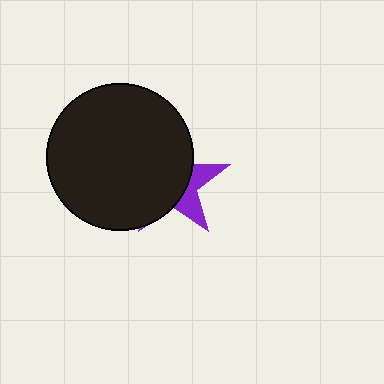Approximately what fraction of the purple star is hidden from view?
Roughly 69% of the purple star is hidden behind the black circle.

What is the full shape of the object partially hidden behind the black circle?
The partially hidden object is a purple star.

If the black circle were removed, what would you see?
You would see the complete purple star.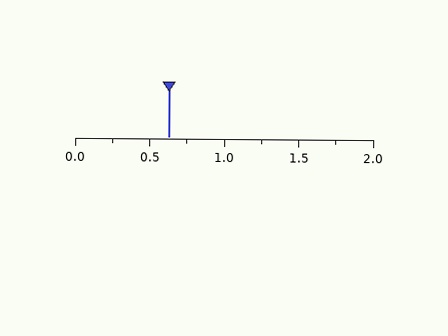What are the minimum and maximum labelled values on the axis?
The axis runs from 0.0 to 2.0.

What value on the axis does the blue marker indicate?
The marker indicates approximately 0.62.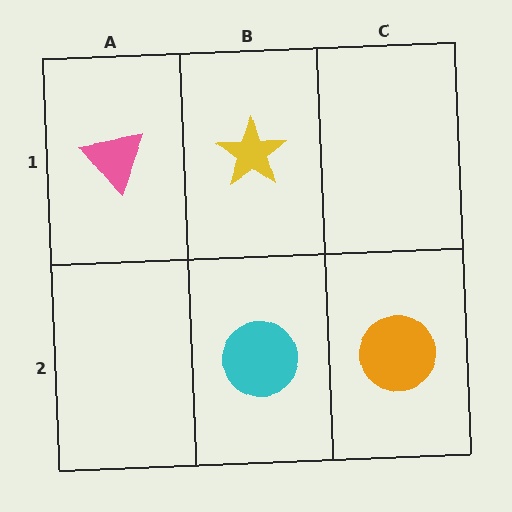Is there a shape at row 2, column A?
No, that cell is empty.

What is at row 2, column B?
A cyan circle.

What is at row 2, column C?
An orange circle.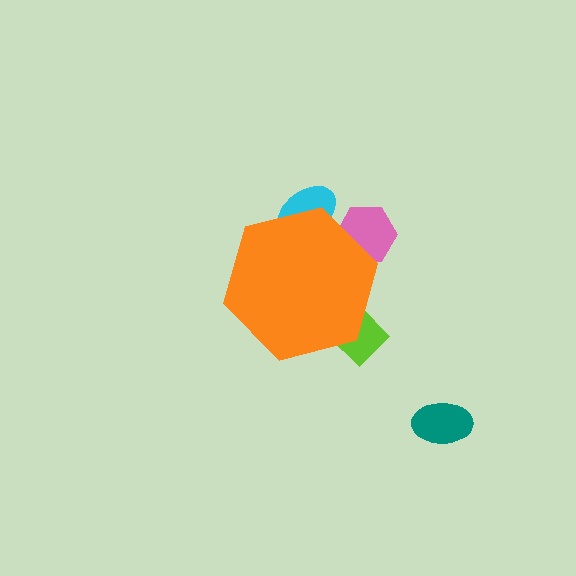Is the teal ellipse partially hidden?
No, the teal ellipse is fully visible.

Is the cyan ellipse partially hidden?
Yes, the cyan ellipse is partially hidden behind the orange hexagon.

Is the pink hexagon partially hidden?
Yes, the pink hexagon is partially hidden behind the orange hexagon.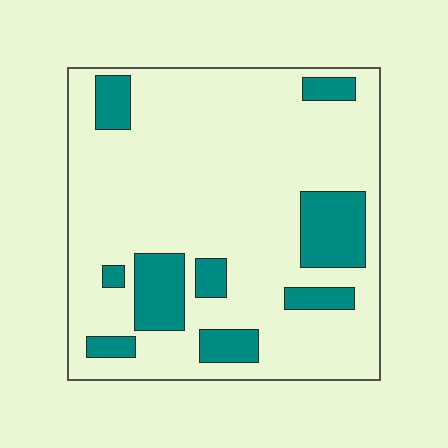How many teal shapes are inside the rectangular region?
9.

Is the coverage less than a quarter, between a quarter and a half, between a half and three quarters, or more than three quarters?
Less than a quarter.